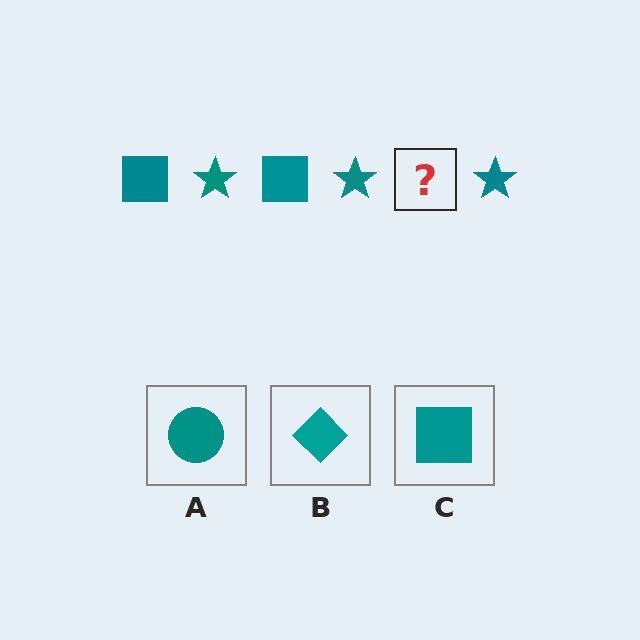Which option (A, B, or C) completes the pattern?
C.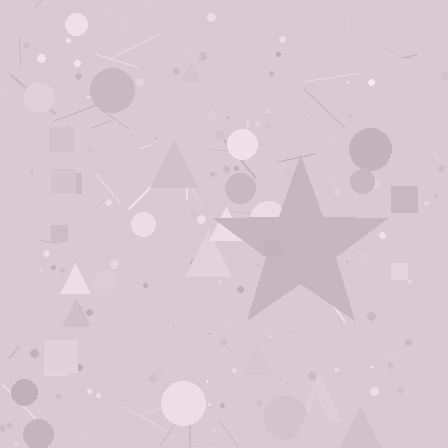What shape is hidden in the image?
A star is hidden in the image.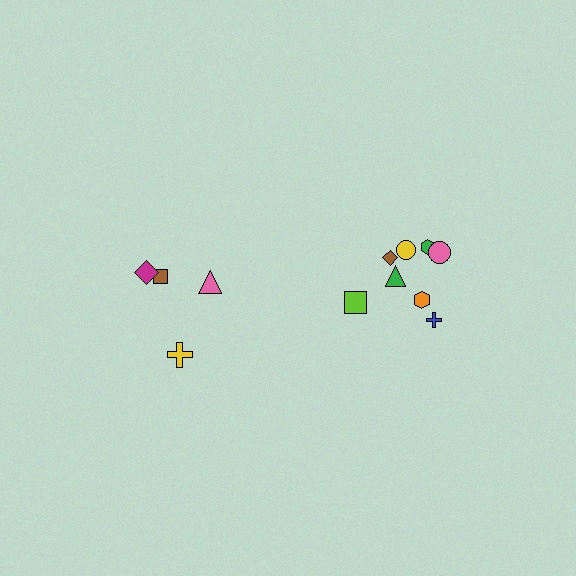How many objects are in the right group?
There are 8 objects.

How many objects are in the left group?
There are 4 objects.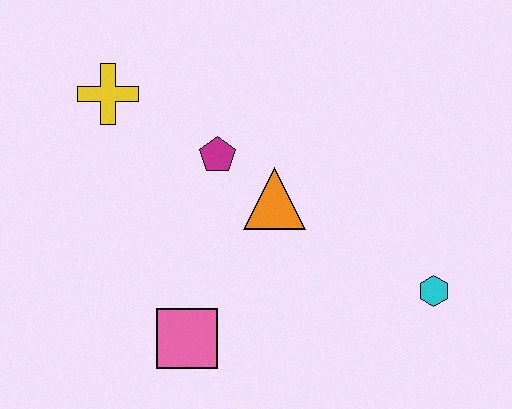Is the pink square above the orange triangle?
No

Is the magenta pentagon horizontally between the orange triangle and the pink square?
Yes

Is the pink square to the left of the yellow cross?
No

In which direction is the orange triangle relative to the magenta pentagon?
The orange triangle is to the right of the magenta pentagon.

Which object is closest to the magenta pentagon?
The orange triangle is closest to the magenta pentagon.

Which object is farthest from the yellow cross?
The cyan hexagon is farthest from the yellow cross.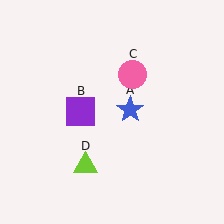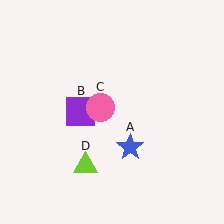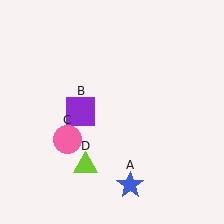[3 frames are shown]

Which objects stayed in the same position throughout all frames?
Purple square (object B) and lime triangle (object D) remained stationary.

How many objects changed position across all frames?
2 objects changed position: blue star (object A), pink circle (object C).